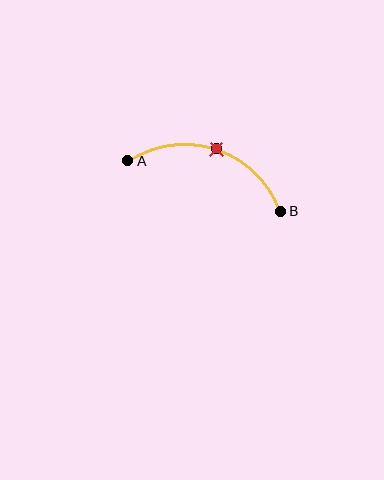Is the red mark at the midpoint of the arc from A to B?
Yes. The red mark lies on the arc at equal arc-length from both A and B — it is the arc midpoint.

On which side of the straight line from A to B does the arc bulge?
The arc bulges above the straight line connecting A and B.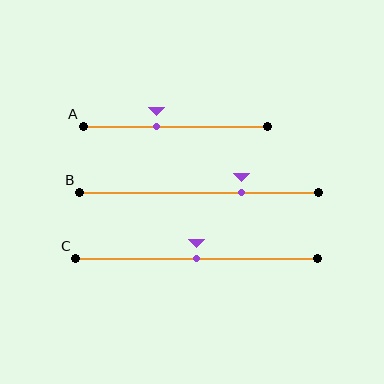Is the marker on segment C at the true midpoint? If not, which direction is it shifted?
Yes, the marker on segment C is at the true midpoint.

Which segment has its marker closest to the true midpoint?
Segment C has its marker closest to the true midpoint.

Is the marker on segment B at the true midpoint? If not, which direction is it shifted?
No, the marker on segment B is shifted to the right by about 18% of the segment length.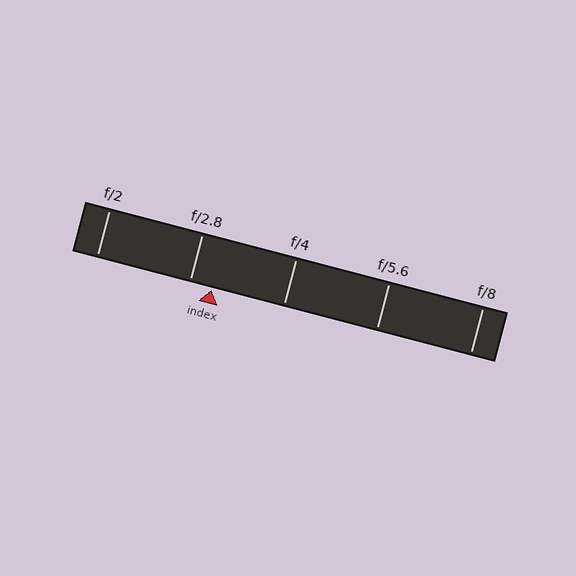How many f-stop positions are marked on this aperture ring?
There are 5 f-stop positions marked.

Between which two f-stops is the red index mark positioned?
The index mark is between f/2.8 and f/4.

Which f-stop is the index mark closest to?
The index mark is closest to f/2.8.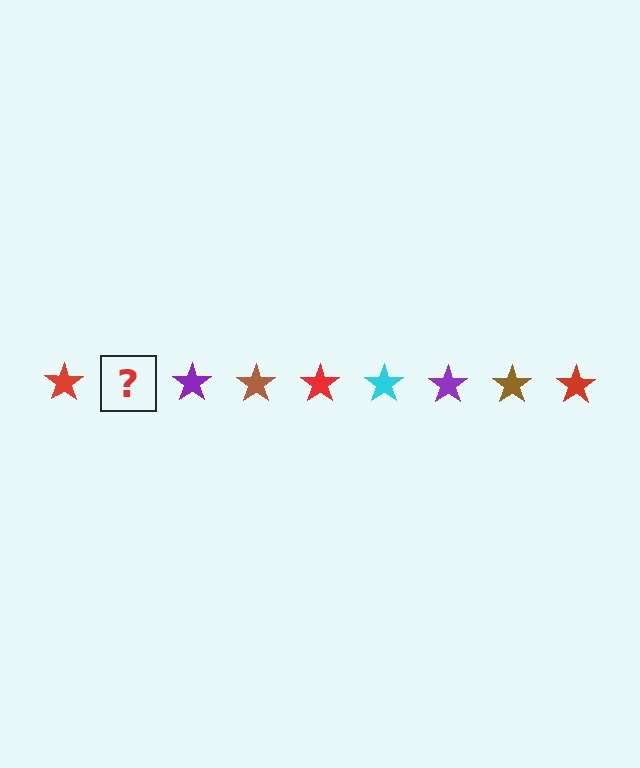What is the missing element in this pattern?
The missing element is a cyan star.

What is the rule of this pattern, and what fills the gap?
The rule is that the pattern cycles through red, cyan, purple, brown stars. The gap should be filled with a cyan star.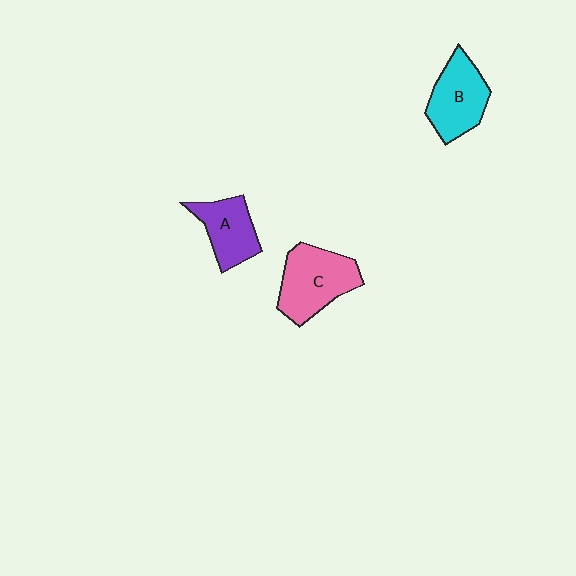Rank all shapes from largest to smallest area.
From largest to smallest: C (pink), B (cyan), A (purple).